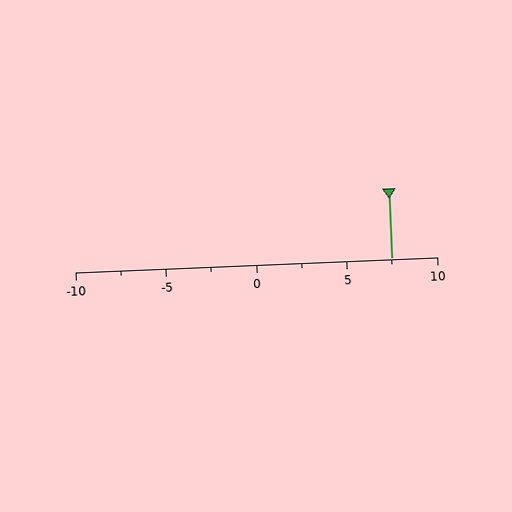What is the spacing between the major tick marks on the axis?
The major ticks are spaced 5 apart.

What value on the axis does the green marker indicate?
The marker indicates approximately 7.5.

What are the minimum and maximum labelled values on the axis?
The axis runs from -10 to 10.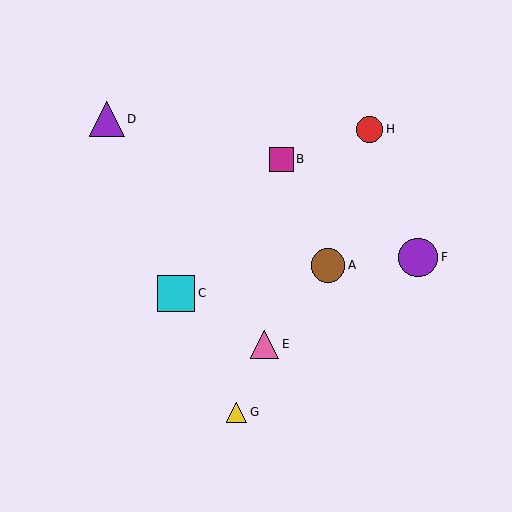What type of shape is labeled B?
Shape B is a magenta square.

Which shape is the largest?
The purple circle (labeled F) is the largest.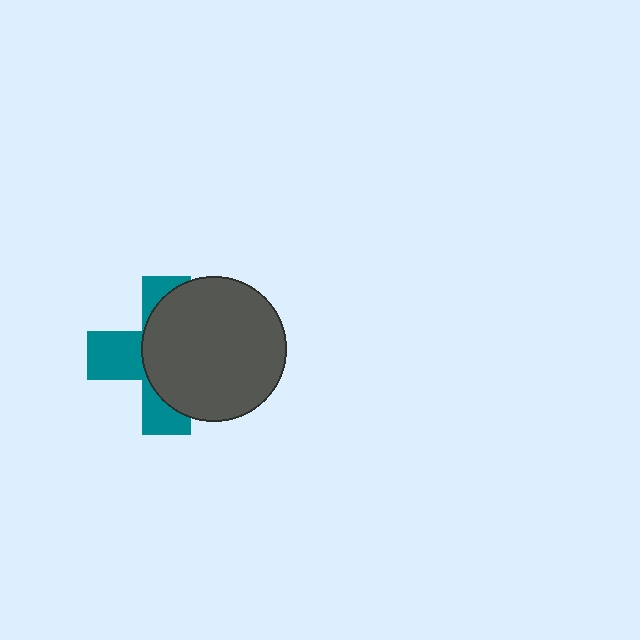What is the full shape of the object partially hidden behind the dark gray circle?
The partially hidden object is a teal cross.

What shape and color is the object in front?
The object in front is a dark gray circle.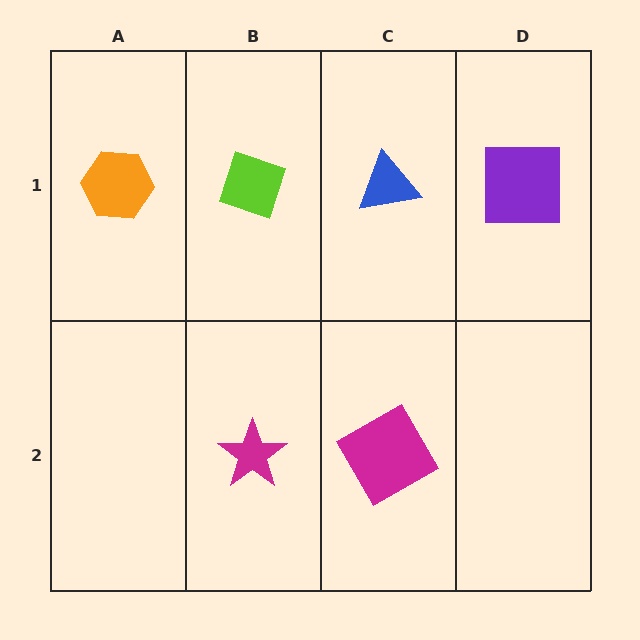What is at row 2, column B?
A magenta star.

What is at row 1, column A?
An orange hexagon.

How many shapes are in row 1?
4 shapes.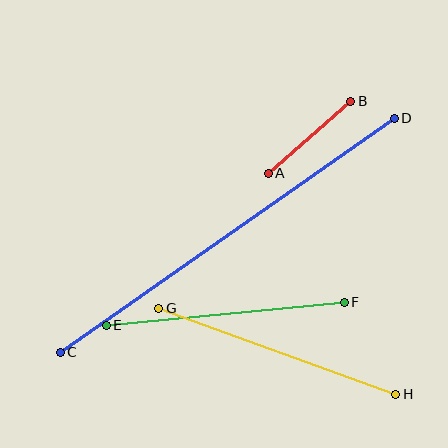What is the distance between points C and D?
The distance is approximately 408 pixels.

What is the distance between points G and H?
The distance is approximately 252 pixels.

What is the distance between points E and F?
The distance is approximately 239 pixels.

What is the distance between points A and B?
The distance is approximately 109 pixels.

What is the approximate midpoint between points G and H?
The midpoint is at approximately (277, 351) pixels.